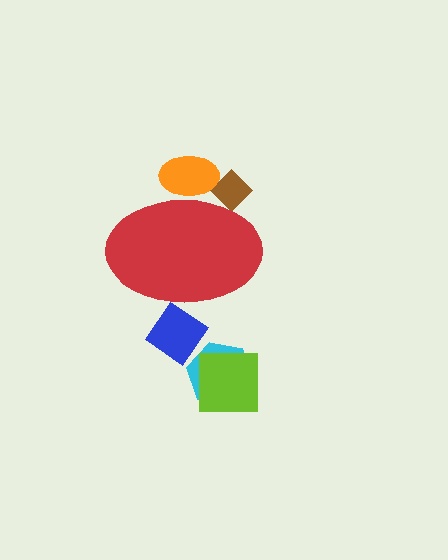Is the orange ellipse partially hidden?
Yes, the orange ellipse is partially hidden behind the red ellipse.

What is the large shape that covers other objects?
A red ellipse.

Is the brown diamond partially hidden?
Yes, the brown diamond is partially hidden behind the red ellipse.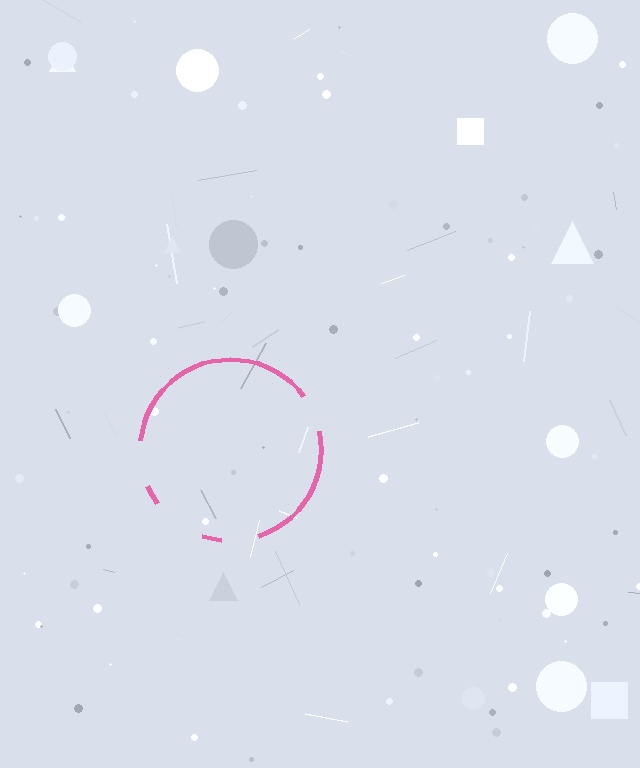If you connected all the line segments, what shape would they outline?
They would outline a circle.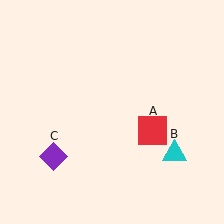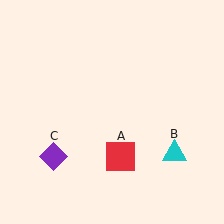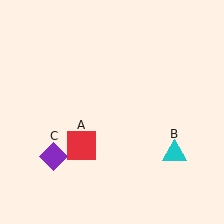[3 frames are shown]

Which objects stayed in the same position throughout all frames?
Cyan triangle (object B) and purple diamond (object C) remained stationary.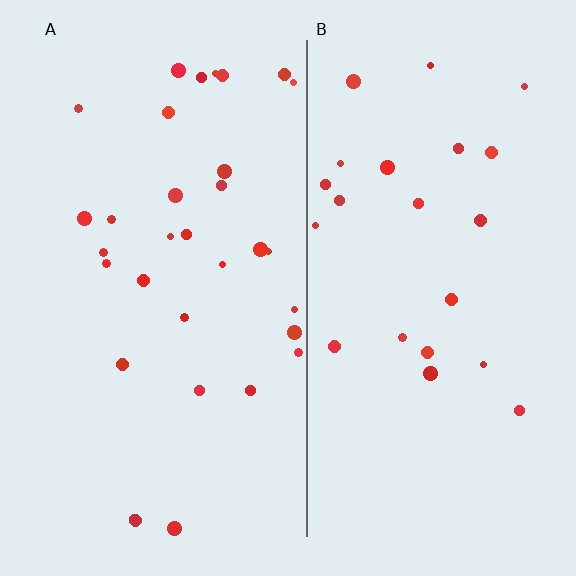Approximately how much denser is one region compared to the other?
Approximately 1.4× — region A over region B.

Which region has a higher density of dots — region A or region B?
A (the left).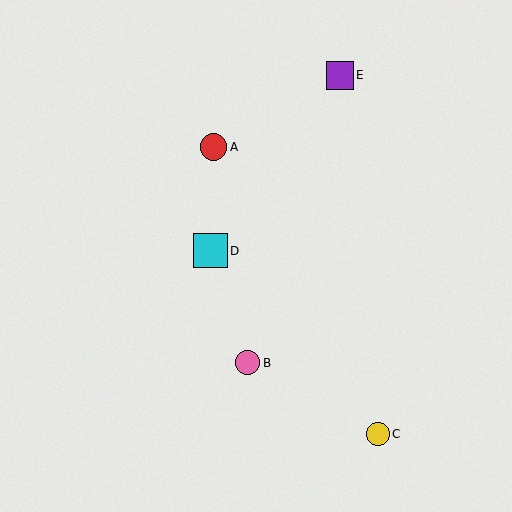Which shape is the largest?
The cyan square (labeled D) is the largest.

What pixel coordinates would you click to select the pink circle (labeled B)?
Click at (248, 363) to select the pink circle B.